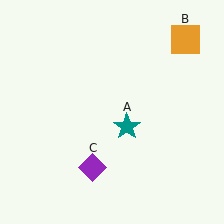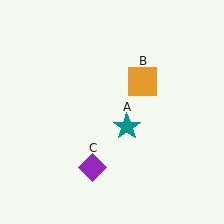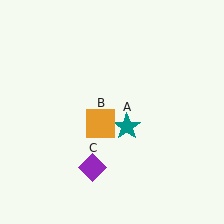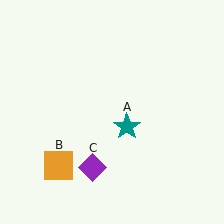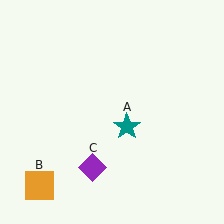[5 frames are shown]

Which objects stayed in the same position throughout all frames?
Teal star (object A) and purple diamond (object C) remained stationary.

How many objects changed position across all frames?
1 object changed position: orange square (object B).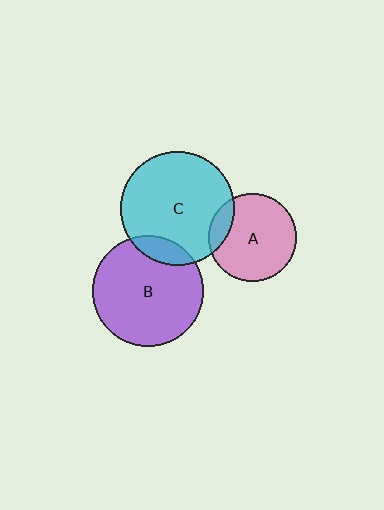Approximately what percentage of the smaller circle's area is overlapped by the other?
Approximately 15%.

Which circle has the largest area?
Circle C (cyan).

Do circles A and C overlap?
Yes.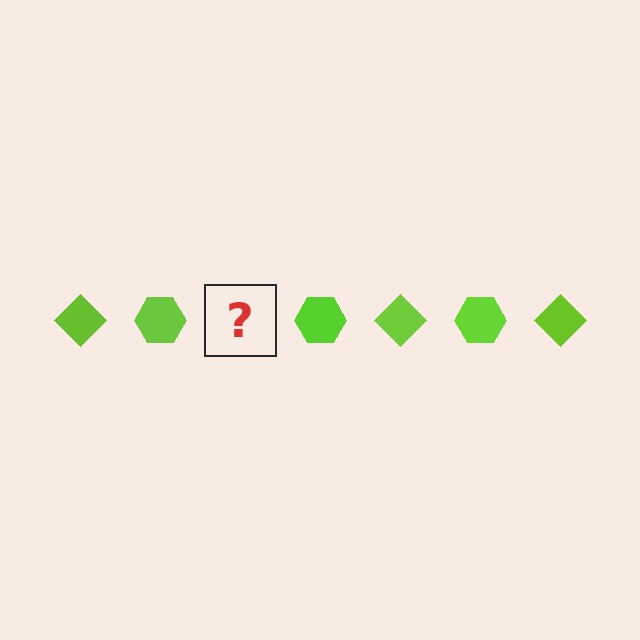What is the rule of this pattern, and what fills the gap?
The rule is that the pattern cycles through diamond, hexagon shapes in lime. The gap should be filled with a lime diamond.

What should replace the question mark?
The question mark should be replaced with a lime diamond.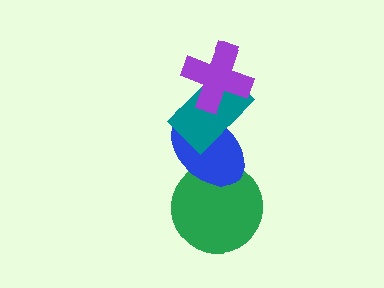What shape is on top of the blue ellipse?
The teal rectangle is on top of the blue ellipse.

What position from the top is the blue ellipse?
The blue ellipse is 3rd from the top.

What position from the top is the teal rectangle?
The teal rectangle is 2nd from the top.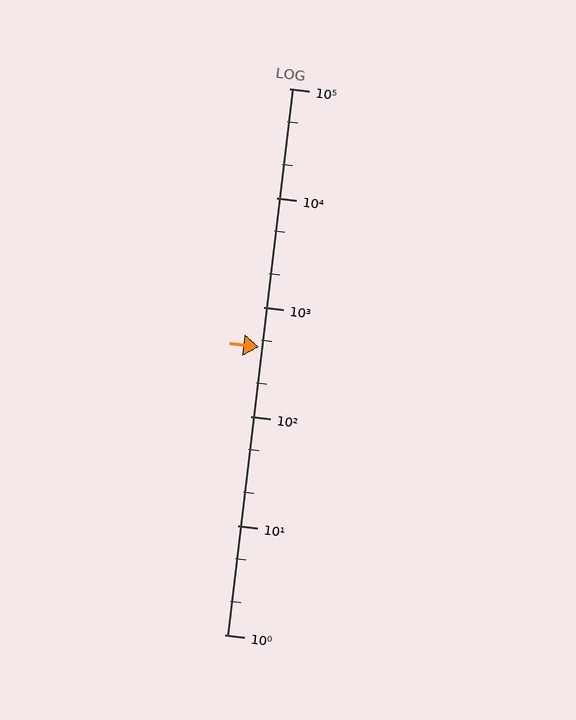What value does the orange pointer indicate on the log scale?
The pointer indicates approximately 430.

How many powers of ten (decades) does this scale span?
The scale spans 5 decades, from 1 to 100000.